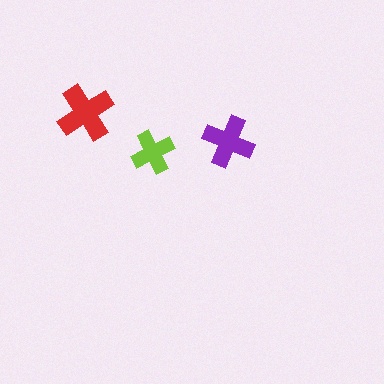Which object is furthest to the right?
The purple cross is rightmost.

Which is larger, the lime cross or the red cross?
The red one.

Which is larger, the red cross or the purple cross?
The red one.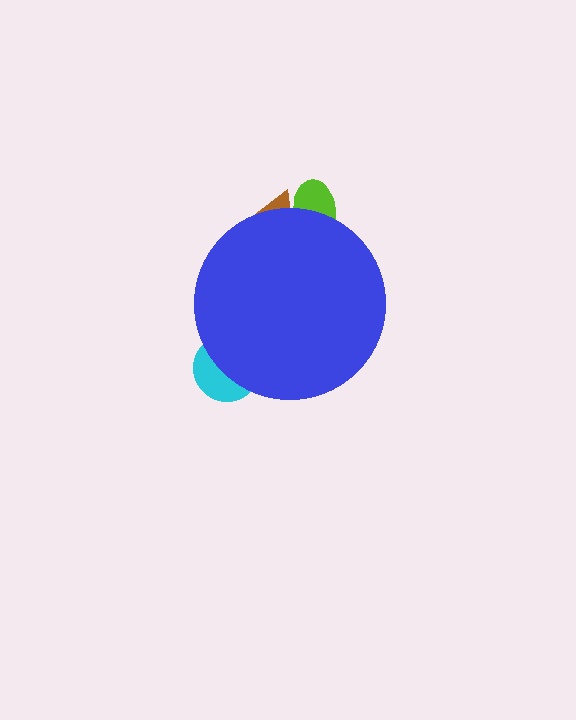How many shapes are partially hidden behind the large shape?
3 shapes are partially hidden.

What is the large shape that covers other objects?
A blue circle.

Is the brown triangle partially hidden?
Yes, the brown triangle is partially hidden behind the blue circle.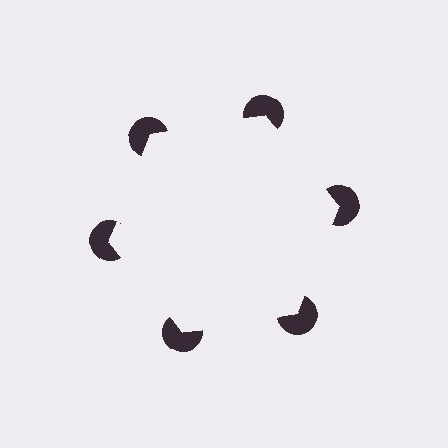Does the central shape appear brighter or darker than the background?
It typically appears slightly brighter than the background, even though no actual brightness change is drawn.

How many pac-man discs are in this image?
There are 6 — one at each vertex of the illusory hexagon.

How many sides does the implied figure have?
6 sides.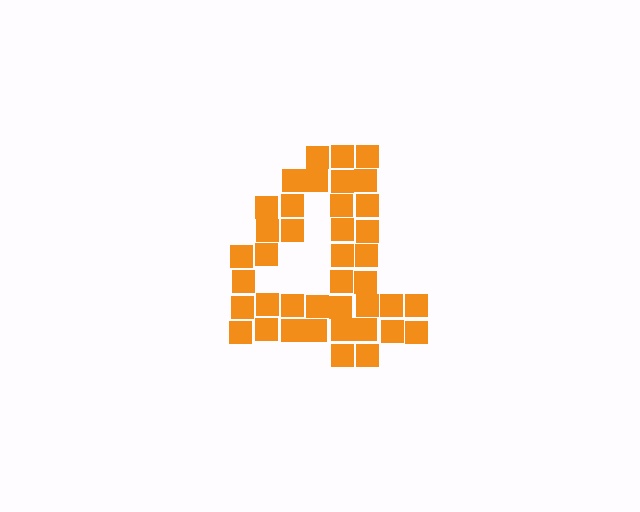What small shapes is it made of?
It is made of small squares.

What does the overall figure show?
The overall figure shows the digit 4.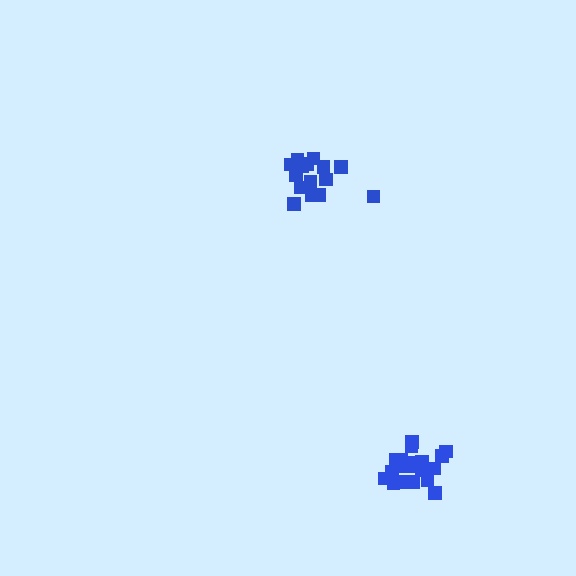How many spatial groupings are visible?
There are 2 spatial groupings.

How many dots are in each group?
Group 1: 16 dots, Group 2: 20 dots (36 total).